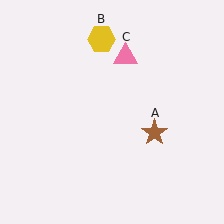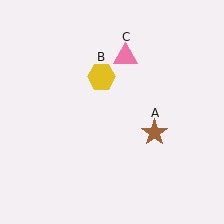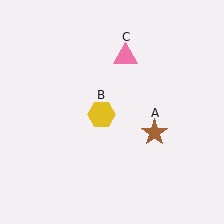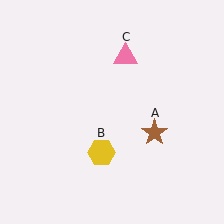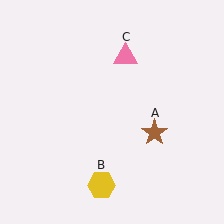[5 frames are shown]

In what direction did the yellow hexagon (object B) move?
The yellow hexagon (object B) moved down.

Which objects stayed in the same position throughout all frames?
Brown star (object A) and pink triangle (object C) remained stationary.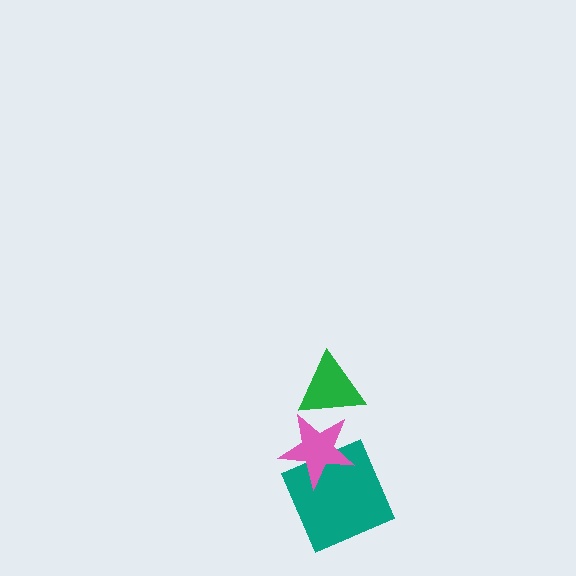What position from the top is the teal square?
The teal square is 3rd from the top.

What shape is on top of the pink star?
The green triangle is on top of the pink star.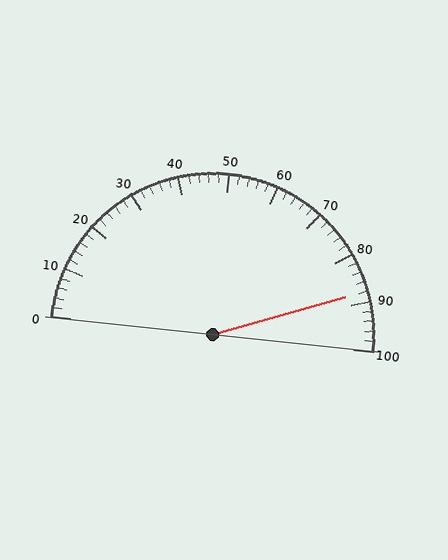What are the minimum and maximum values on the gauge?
The gauge ranges from 0 to 100.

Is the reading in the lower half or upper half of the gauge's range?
The reading is in the upper half of the range (0 to 100).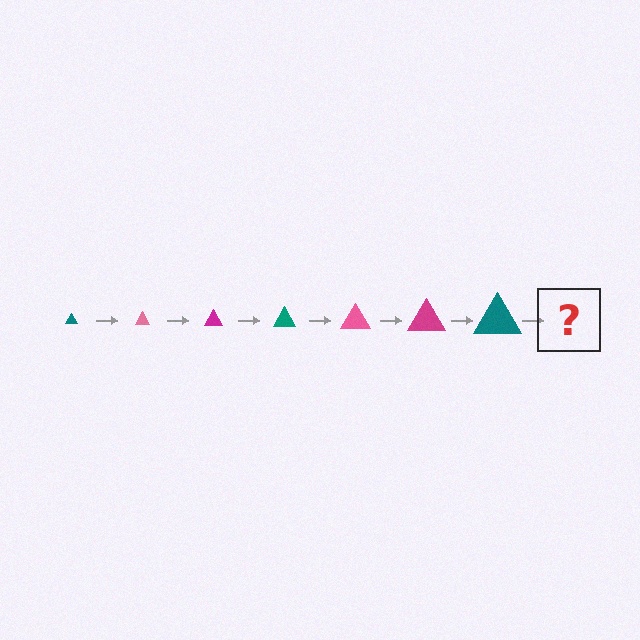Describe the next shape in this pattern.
It should be a pink triangle, larger than the previous one.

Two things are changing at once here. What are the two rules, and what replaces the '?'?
The two rules are that the triangle grows larger each step and the color cycles through teal, pink, and magenta. The '?' should be a pink triangle, larger than the previous one.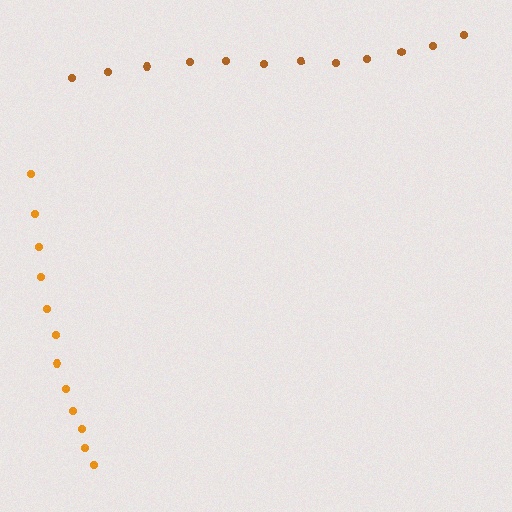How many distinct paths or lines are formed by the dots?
There are 2 distinct paths.